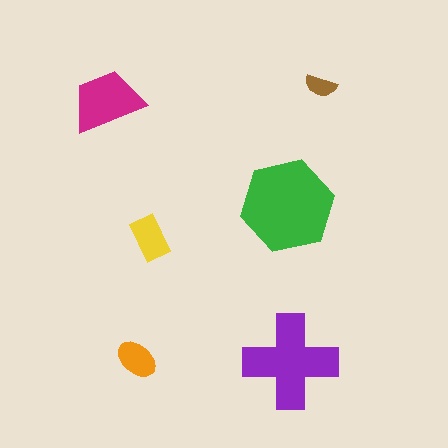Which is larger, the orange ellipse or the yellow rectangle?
The yellow rectangle.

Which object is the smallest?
The brown semicircle.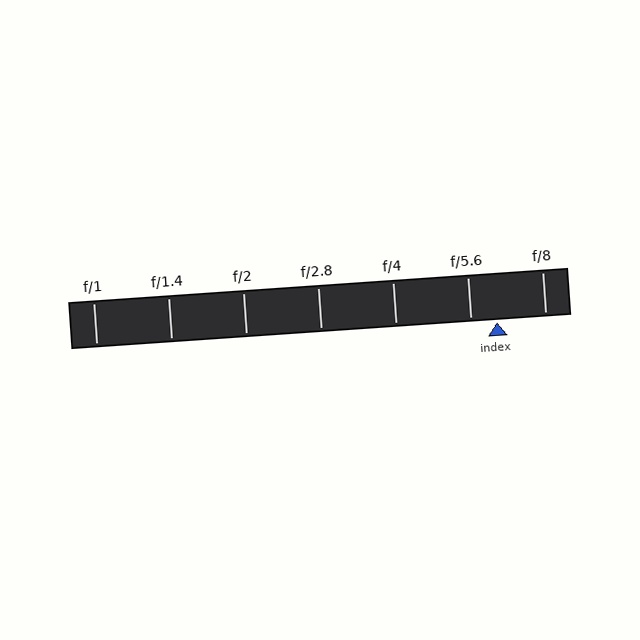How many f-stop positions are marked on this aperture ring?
There are 7 f-stop positions marked.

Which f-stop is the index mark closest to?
The index mark is closest to f/5.6.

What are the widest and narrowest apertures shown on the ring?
The widest aperture shown is f/1 and the narrowest is f/8.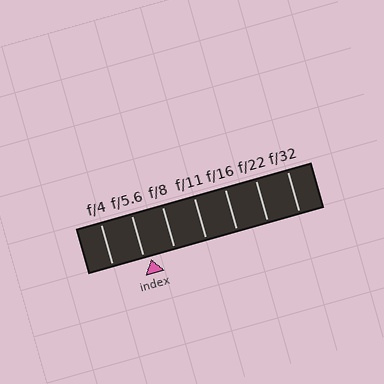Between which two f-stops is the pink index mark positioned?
The index mark is between f/5.6 and f/8.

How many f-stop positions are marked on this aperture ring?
There are 7 f-stop positions marked.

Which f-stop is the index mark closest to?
The index mark is closest to f/5.6.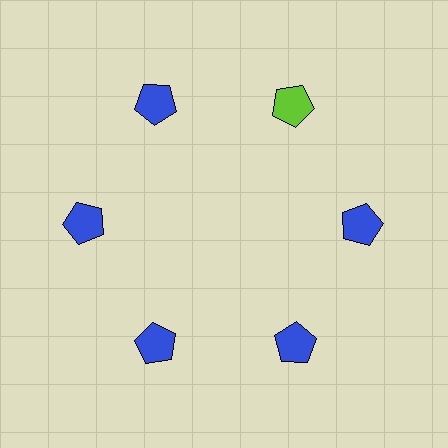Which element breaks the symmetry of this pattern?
The lime pentagon at roughly the 1 o'clock position breaks the symmetry. All other shapes are blue pentagons.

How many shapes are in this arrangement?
There are 6 shapes arranged in a ring pattern.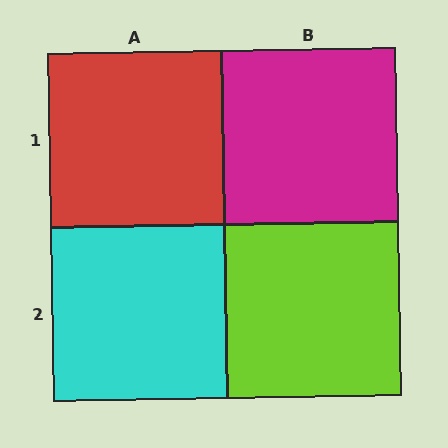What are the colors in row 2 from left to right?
Cyan, lime.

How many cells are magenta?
1 cell is magenta.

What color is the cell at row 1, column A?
Red.